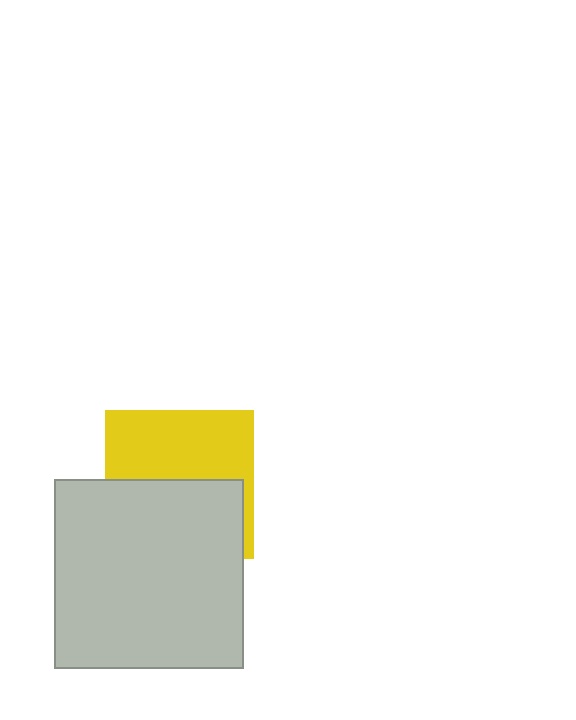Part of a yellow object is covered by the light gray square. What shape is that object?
It is a square.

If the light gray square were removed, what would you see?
You would see the complete yellow square.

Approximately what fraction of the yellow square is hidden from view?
Roughly 50% of the yellow square is hidden behind the light gray square.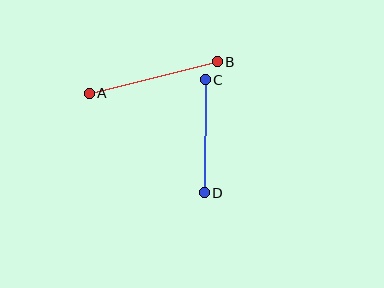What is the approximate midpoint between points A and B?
The midpoint is at approximately (153, 77) pixels.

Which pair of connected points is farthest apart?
Points A and B are farthest apart.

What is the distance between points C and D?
The distance is approximately 113 pixels.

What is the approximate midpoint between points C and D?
The midpoint is at approximately (205, 136) pixels.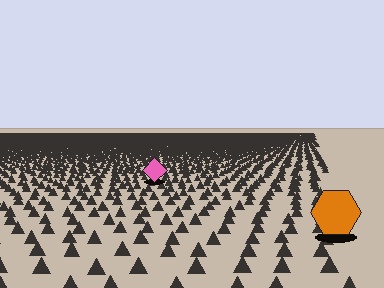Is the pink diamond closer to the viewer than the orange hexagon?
No. The orange hexagon is closer — you can tell from the texture gradient: the ground texture is coarser near it.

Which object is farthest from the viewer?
The pink diamond is farthest from the viewer. It appears smaller and the ground texture around it is denser.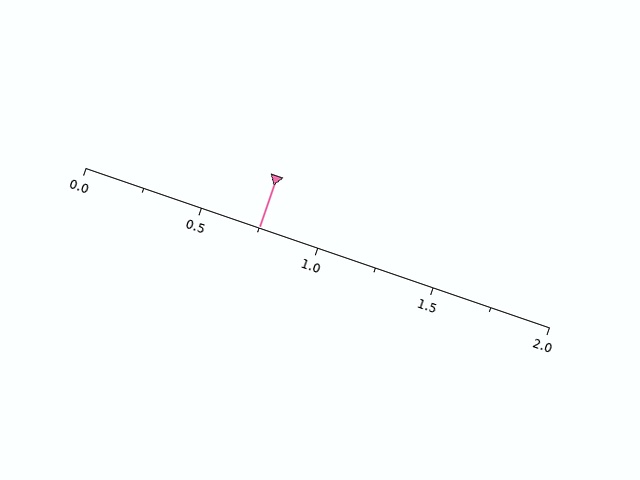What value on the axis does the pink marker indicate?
The marker indicates approximately 0.75.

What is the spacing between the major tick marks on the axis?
The major ticks are spaced 0.5 apart.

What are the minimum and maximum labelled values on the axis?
The axis runs from 0.0 to 2.0.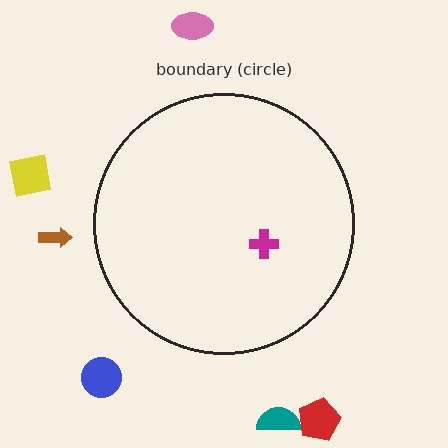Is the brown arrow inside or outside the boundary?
Outside.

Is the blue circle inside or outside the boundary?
Outside.